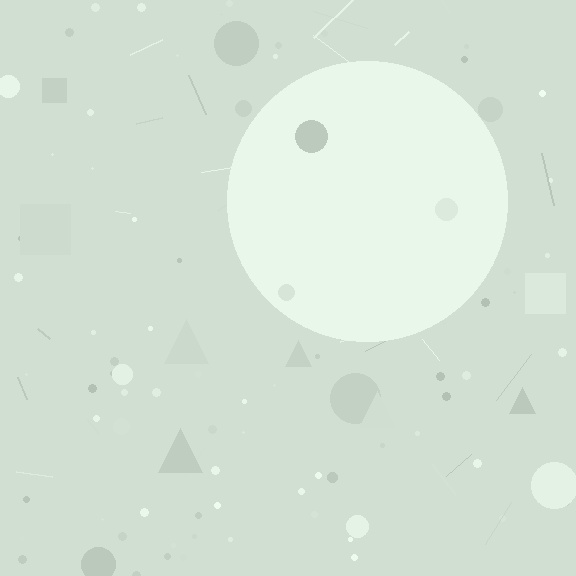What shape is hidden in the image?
A circle is hidden in the image.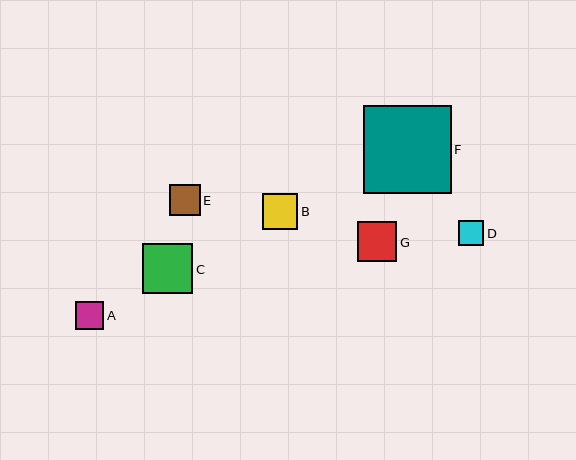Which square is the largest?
Square F is the largest with a size of approximately 87 pixels.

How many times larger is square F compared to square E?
Square F is approximately 2.9 times the size of square E.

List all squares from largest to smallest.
From largest to smallest: F, C, G, B, E, A, D.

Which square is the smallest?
Square D is the smallest with a size of approximately 25 pixels.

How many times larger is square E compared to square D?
Square E is approximately 1.2 times the size of square D.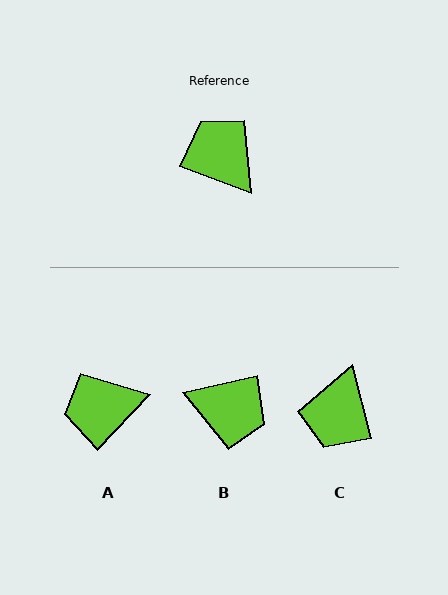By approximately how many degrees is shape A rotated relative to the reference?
Approximately 67 degrees counter-clockwise.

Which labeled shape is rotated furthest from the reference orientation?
B, about 146 degrees away.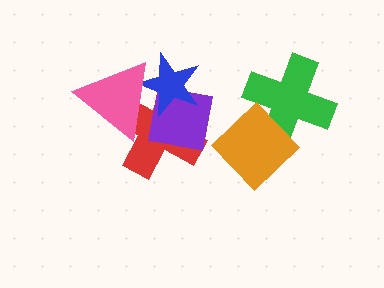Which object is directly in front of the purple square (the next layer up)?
The blue star is directly in front of the purple square.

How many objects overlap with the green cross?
1 object overlaps with the green cross.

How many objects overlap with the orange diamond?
1 object overlaps with the orange diamond.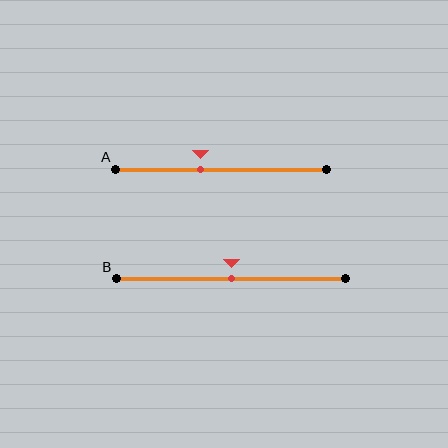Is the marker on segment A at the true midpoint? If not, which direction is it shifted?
No, the marker on segment A is shifted to the left by about 10% of the segment length.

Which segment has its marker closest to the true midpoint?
Segment B has its marker closest to the true midpoint.